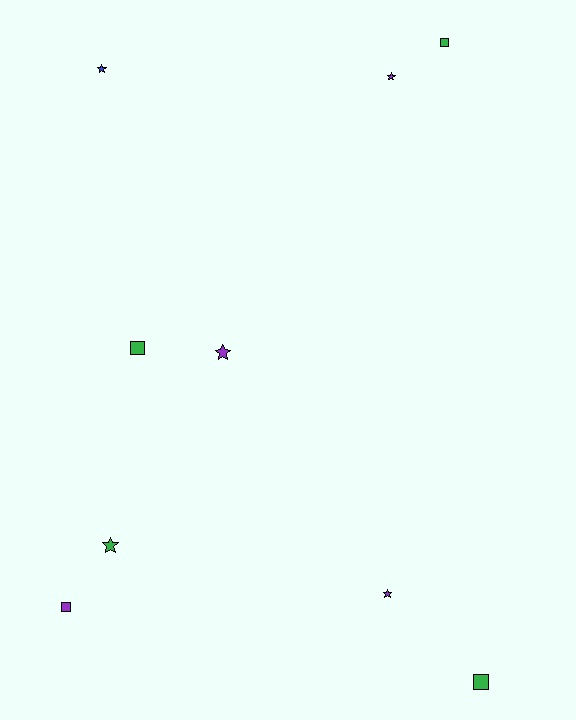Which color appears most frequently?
Purple, with 4 objects.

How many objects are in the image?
There are 9 objects.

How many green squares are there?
There are 3 green squares.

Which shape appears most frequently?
Star, with 5 objects.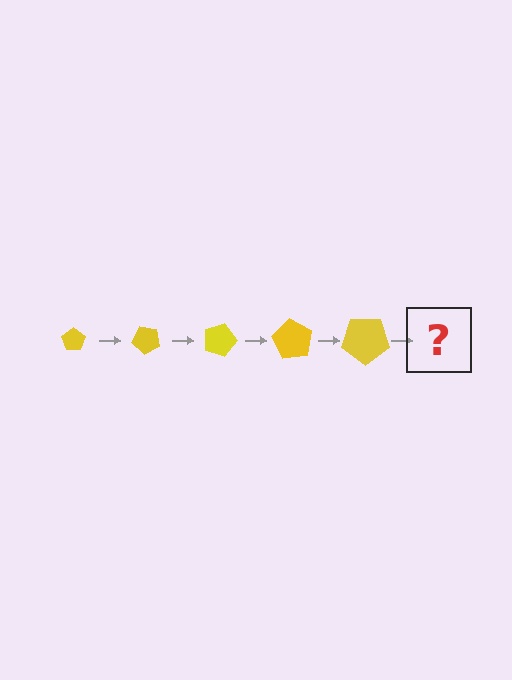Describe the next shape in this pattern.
It should be a pentagon, larger than the previous one and rotated 225 degrees from the start.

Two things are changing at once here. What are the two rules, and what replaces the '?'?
The two rules are that the pentagon grows larger each step and it rotates 45 degrees each step. The '?' should be a pentagon, larger than the previous one and rotated 225 degrees from the start.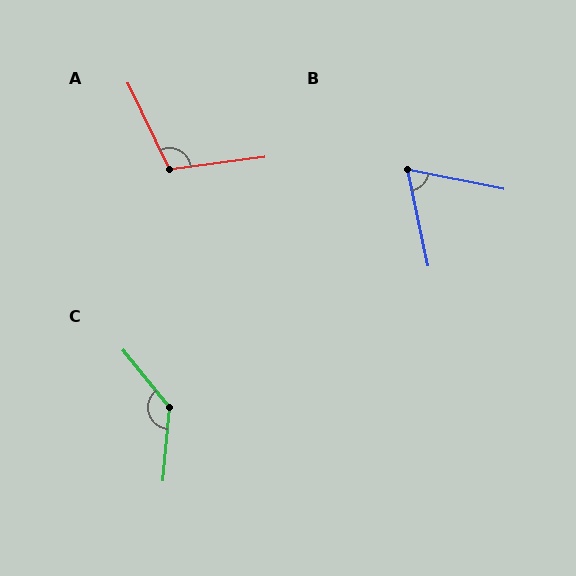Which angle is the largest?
C, at approximately 136 degrees.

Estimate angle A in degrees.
Approximately 108 degrees.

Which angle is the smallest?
B, at approximately 67 degrees.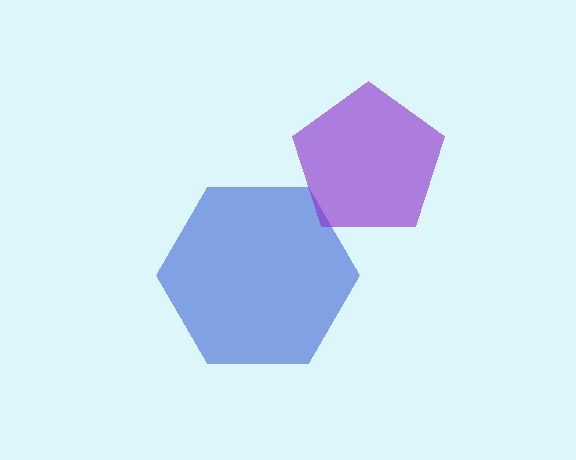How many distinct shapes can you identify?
There are 2 distinct shapes: a blue hexagon, a purple pentagon.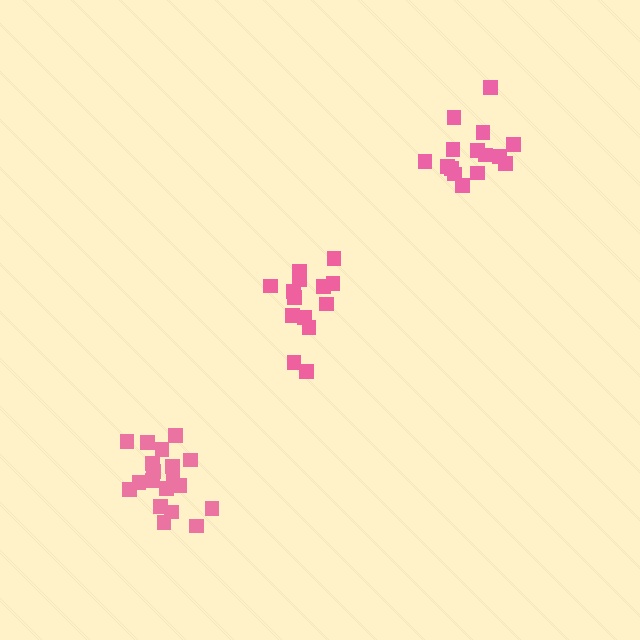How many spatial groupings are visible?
There are 3 spatial groupings.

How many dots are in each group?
Group 1: 14 dots, Group 2: 15 dots, Group 3: 19 dots (48 total).